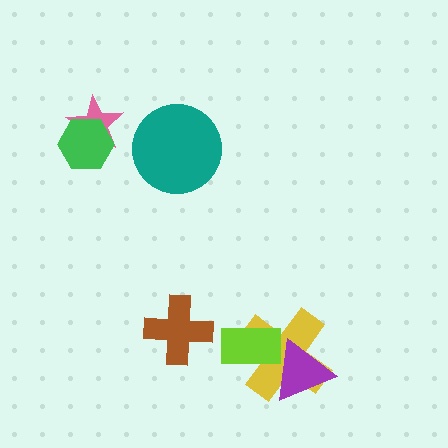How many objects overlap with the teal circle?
0 objects overlap with the teal circle.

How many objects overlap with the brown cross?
0 objects overlap with the brown cross.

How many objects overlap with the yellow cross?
2 objects overlap with the yellow cross.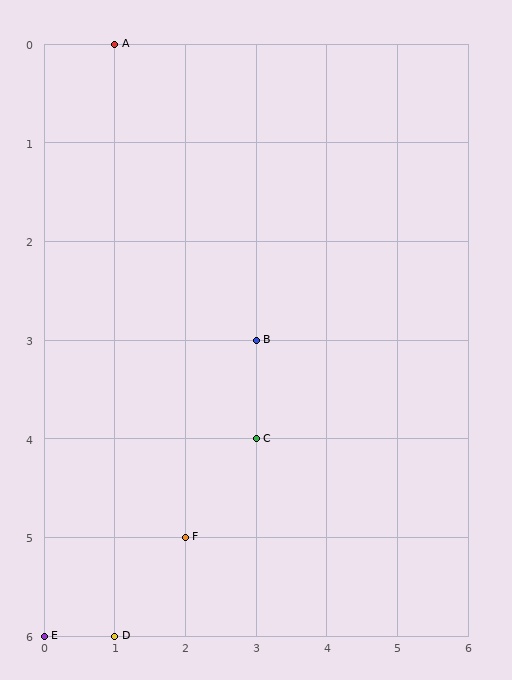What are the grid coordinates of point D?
Point D is at grid coordinates (1, 6).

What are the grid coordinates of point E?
Point E is at grid coordinates (0, 6).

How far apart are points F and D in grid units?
Points F and D are 1 column and 1 row apart (about 1.4 grid units diagonally).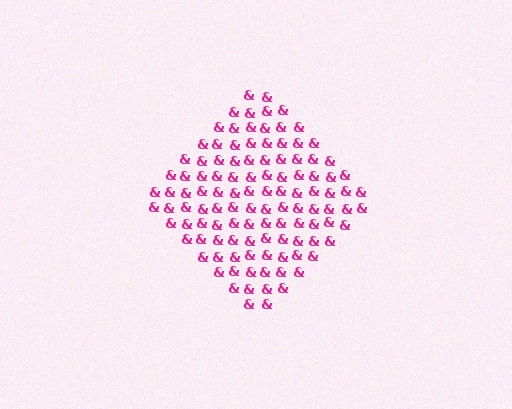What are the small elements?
The small elements are ampersands.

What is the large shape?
The large shape is a diamond.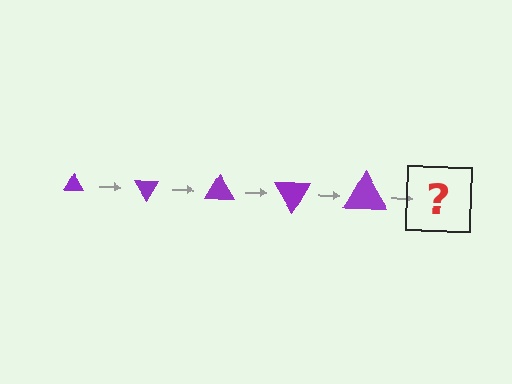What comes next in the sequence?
The next element should be a triangle, larger than the previous one and rotated 300 degrees from the start.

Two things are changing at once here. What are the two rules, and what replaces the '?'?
The two rules are that the triangle grows larger each step and it rotates 60 degrees each step. The '?' should be a triangle, larger than the previous one and rotated 300 degrees from the start.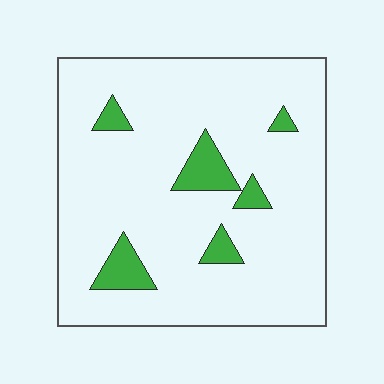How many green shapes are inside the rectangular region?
6.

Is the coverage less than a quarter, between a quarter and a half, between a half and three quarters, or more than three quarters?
Less than a quarter.